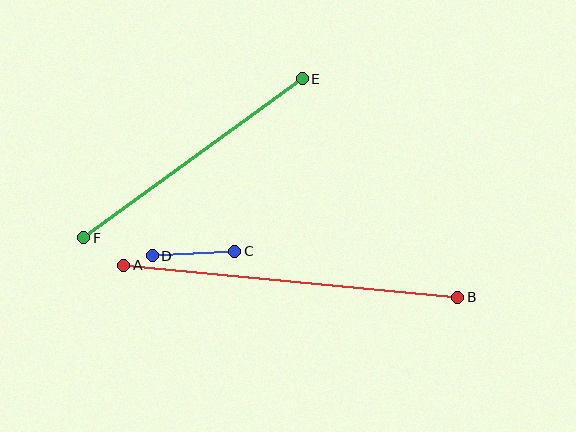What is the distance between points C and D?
The distance is approximately 82 pixels.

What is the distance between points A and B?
The distance is approximately 336 pixels.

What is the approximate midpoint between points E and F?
The midpoint is at approximately (193, 158) pixels.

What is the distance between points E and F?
The distance is approximately 270 pixels.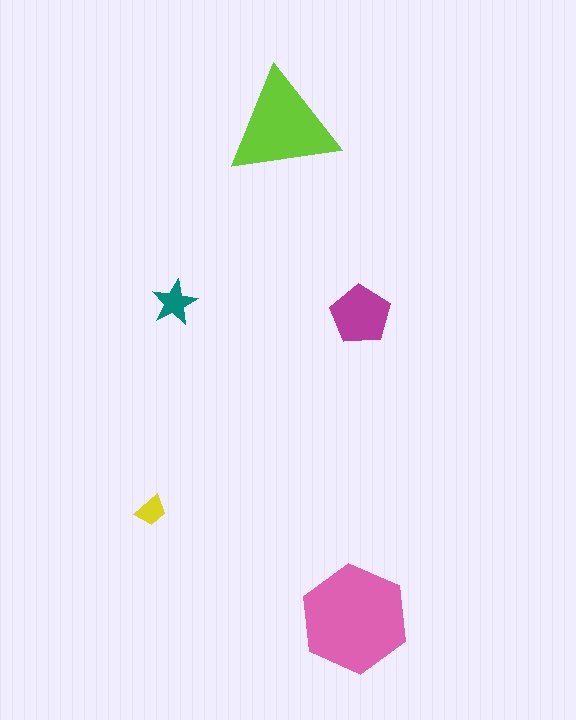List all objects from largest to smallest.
The pink hexagon, the lime triangle, the magenta pentagon, the teal star, the yellow trapezoid.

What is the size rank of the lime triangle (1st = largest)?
2nd.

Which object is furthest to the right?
The magenta pentagon is rightmost.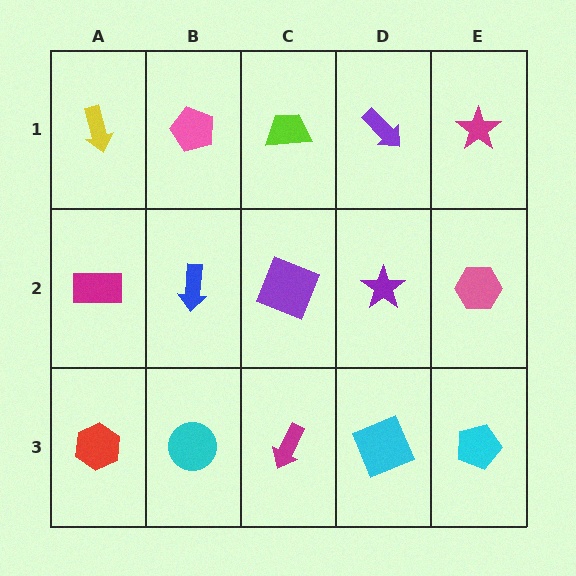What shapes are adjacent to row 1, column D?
A purple star (row 2, column D), a lime trapezoid (row 1, column C), a magenta star (row 1, column E).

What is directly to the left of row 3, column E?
A cyan square.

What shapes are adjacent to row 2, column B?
A pink pentagon (row 1, column B), a cyan circle (row 3, column B), a magenta rectangle (row 2, column A), a purple square (row 2, column C).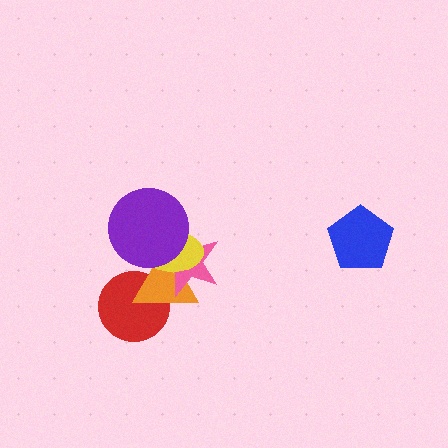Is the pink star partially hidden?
Yes, it is partially covered by another shape.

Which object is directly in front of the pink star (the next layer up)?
The yellow ellipse is directly in front of the pink star.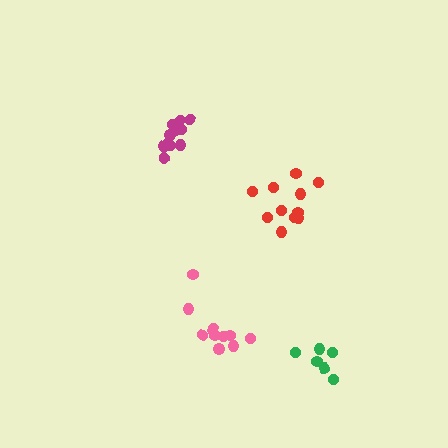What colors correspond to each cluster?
The clusters are colored: red, green, magenta, pink.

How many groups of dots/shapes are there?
There are 4 groups.